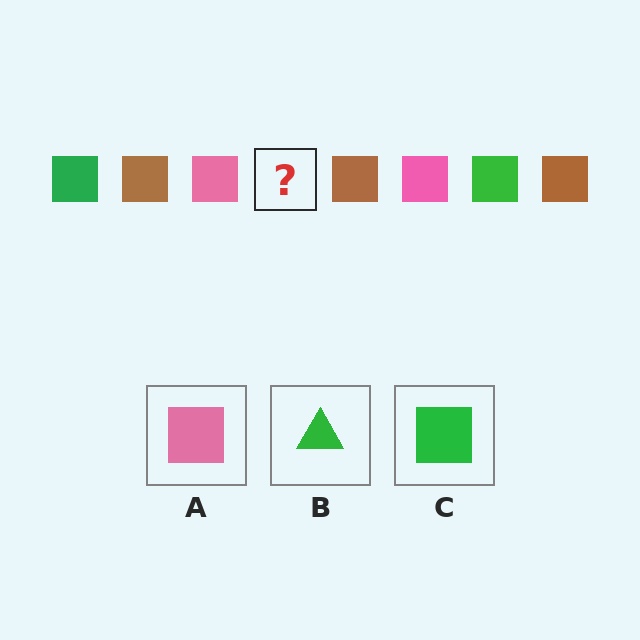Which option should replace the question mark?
Option C.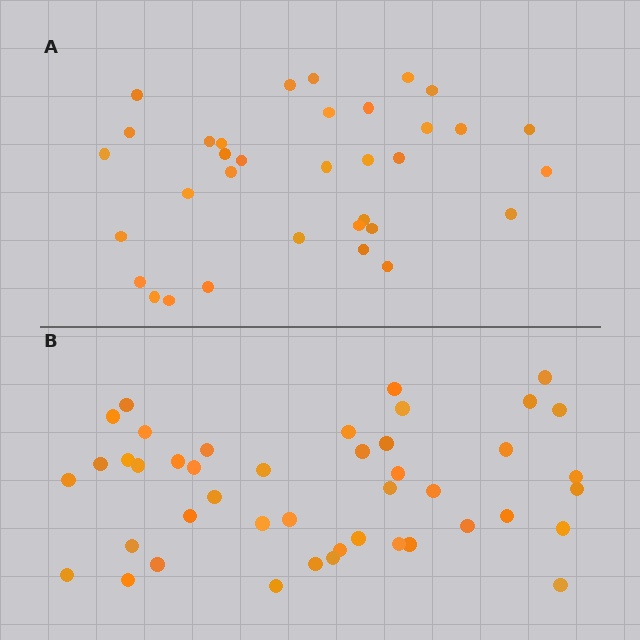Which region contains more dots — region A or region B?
Region B (the bottom region) has more dots.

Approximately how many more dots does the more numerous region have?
Region B has roughly 10 or so more dots than region A.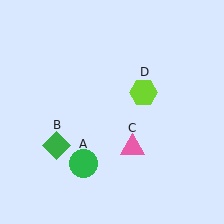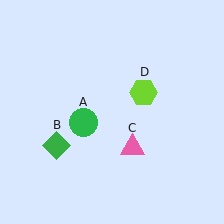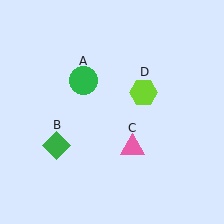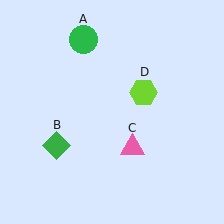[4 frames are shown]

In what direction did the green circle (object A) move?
The green circle (object A) moved up.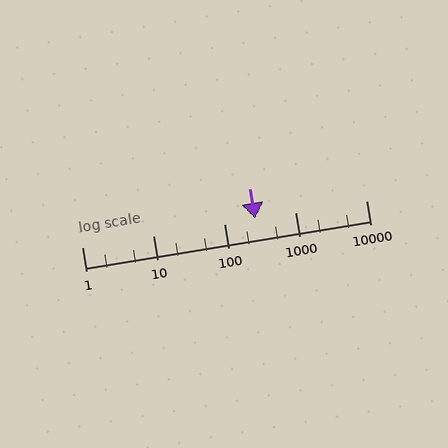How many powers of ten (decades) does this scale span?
The scale spans 4 decades, from 1 to 10000.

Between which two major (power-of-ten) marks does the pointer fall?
The pointer is between 100 and 1000.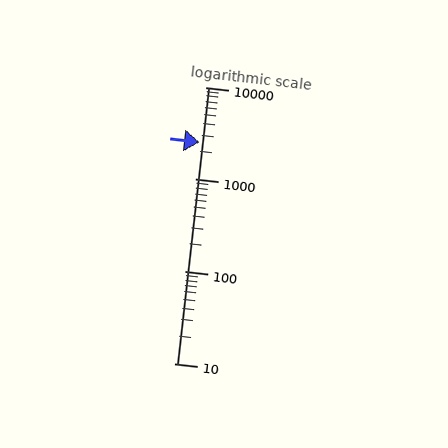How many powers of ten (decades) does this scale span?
The scale spans 3 decades, from 10 to 10000.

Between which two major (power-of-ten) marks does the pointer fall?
The pointer is between 1000 and 10000.